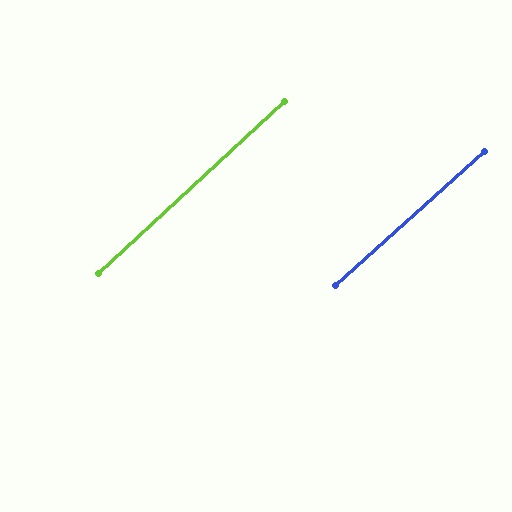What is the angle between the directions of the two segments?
Approximately 1 degree.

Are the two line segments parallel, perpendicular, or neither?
Parallel — their directions differ by only 0.9°.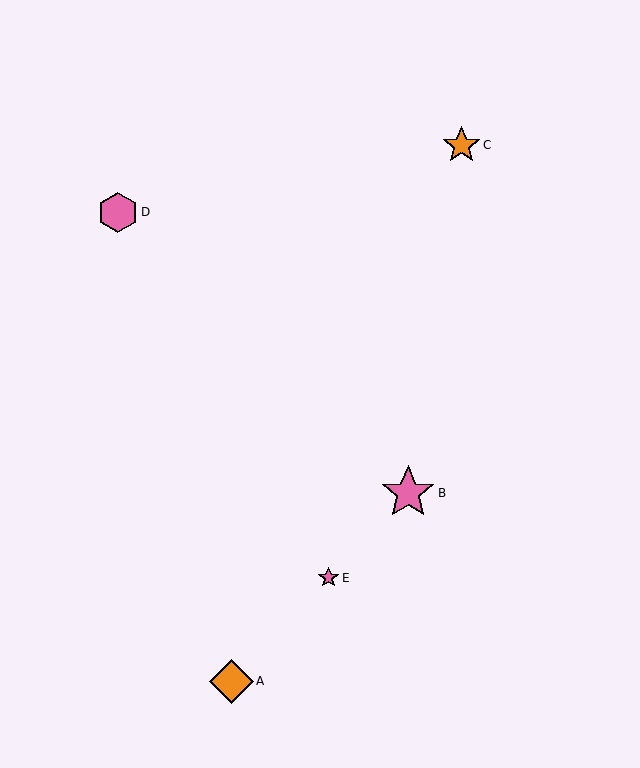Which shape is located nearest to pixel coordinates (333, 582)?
The pink star (labeled E) at (329, 578) is nearest to that location.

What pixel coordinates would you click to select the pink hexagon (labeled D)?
Click at (118, 212) to select the pink hexagon D.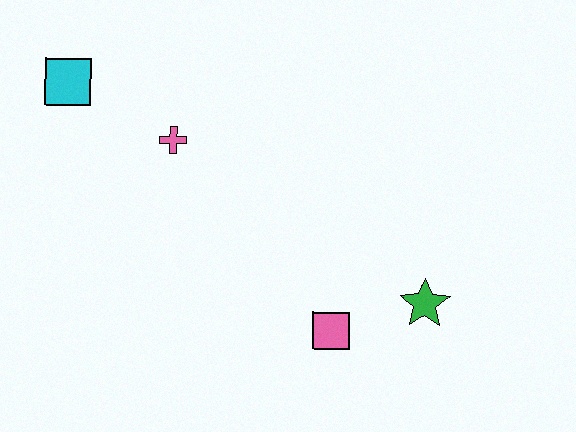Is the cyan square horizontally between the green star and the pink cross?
No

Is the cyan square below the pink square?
No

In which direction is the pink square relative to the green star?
The pink square is to the left of the green star.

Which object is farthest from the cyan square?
The green star is farthest from the cyan square.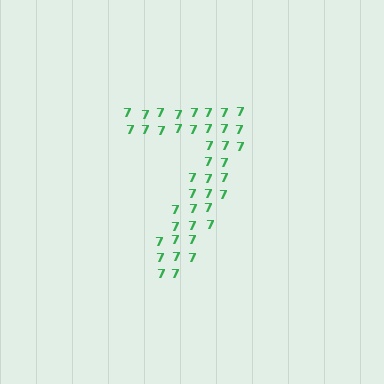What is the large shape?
The large shape is the digit 7.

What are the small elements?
The small elements are digit 7's.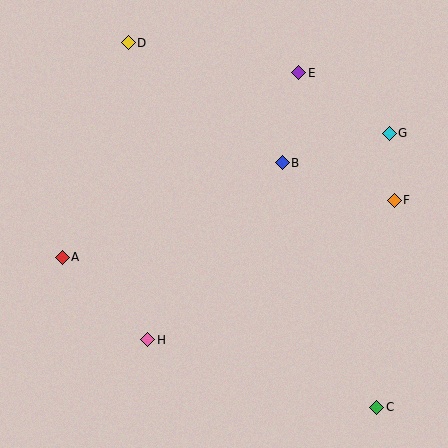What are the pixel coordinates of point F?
Point F is at (394, 200).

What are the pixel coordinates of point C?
Point C is at (377, 407).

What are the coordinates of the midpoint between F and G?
The midpoint between F and G is at (392, 167).